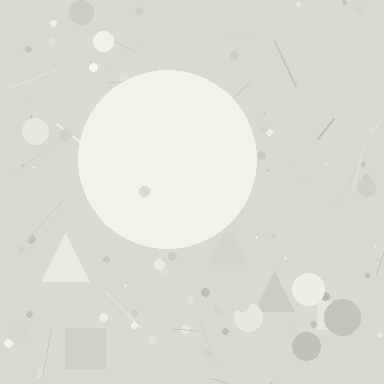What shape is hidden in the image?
A circle is hidden in the image.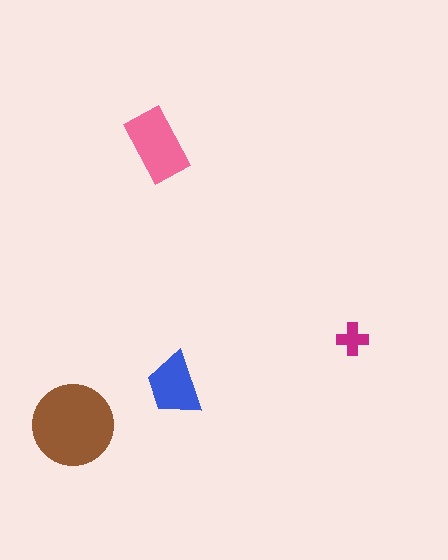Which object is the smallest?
The magenta cross.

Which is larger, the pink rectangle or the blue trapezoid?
The pink rectangle.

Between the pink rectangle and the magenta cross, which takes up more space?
The pink rectangle.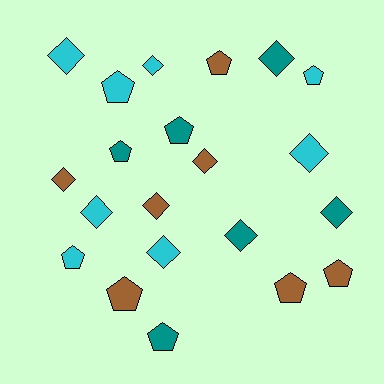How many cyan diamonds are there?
There are 5 cyan diamonds.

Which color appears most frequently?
Cyan, with 8 objects.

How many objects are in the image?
There are 21 objects.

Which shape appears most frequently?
Diamond, with 11 objects.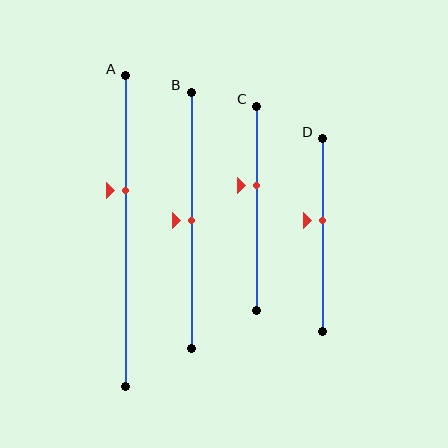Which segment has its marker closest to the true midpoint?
Segment B has its marker closest to the true midpoint.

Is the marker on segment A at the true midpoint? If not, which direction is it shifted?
No, the marker on segment A is shifted upward by about 13% of the segment length.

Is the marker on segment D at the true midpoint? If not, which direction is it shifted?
No, the marker on segment D is shifted upward by about 7% of the segment length.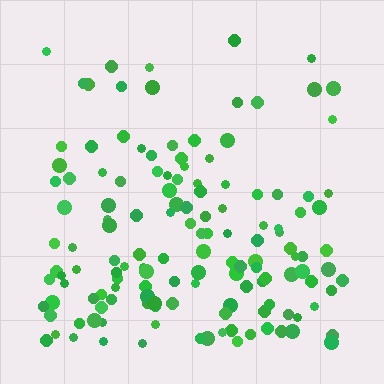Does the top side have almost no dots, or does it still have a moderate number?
Still a moderate number, just noticeably fewer than the bottom.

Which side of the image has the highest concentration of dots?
The bottom.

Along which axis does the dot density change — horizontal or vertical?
Vertical.